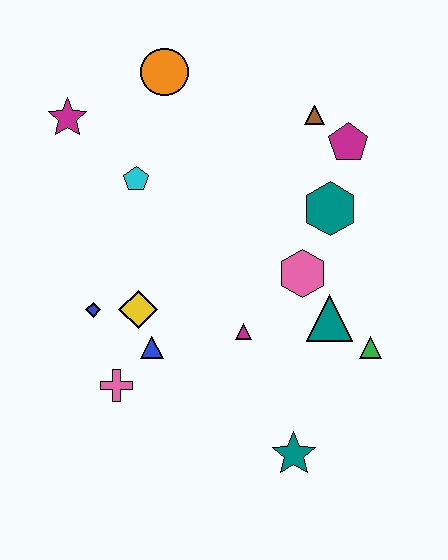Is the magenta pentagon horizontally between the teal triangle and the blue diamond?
No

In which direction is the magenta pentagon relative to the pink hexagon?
The magenta pentagon is above the pink hexagon.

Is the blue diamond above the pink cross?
Yes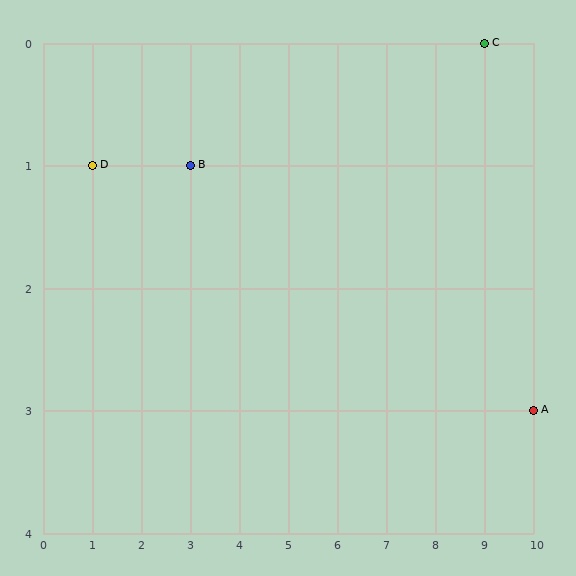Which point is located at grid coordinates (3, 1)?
Point B is at (3, 1).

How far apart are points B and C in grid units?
Points B and C are 6 columns and 1 row apart (about 6.1 grid units diagonally).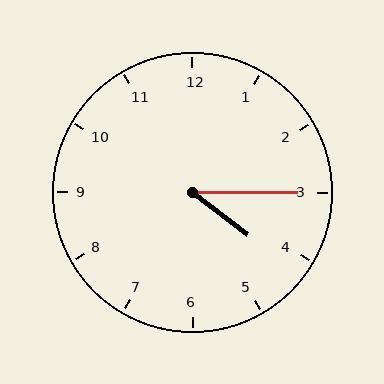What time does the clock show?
4:15.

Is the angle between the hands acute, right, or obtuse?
It is acute.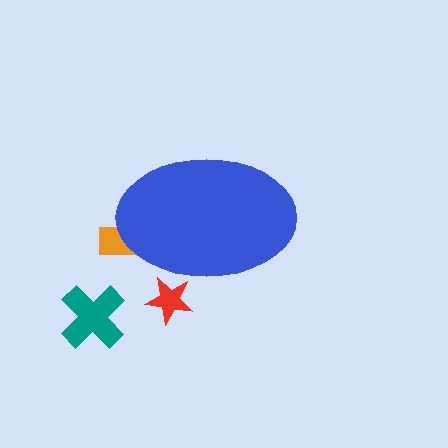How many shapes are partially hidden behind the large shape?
2 shapes are partially hidden.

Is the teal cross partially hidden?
No, the teal cross is fully visible.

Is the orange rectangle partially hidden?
Yes, the orange rectangle is partially hidden behind the blue ellipse.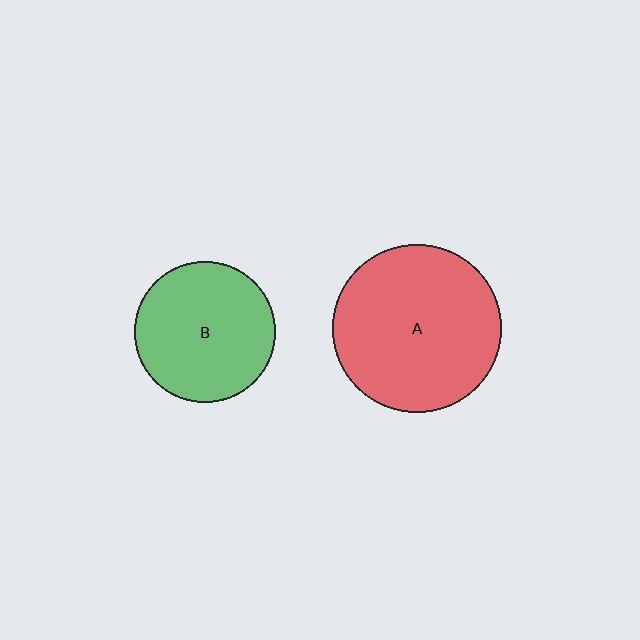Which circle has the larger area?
Circle A (red).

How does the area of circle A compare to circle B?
Approximately 1.4 times.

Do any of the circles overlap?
No, none of the circles overlap.